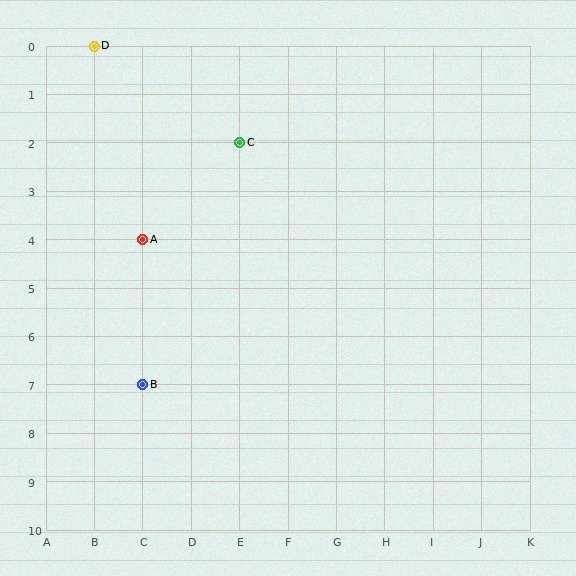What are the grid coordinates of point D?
Point D is at grid coordinates (B, 0).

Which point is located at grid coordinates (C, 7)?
Point B is at (C, 7).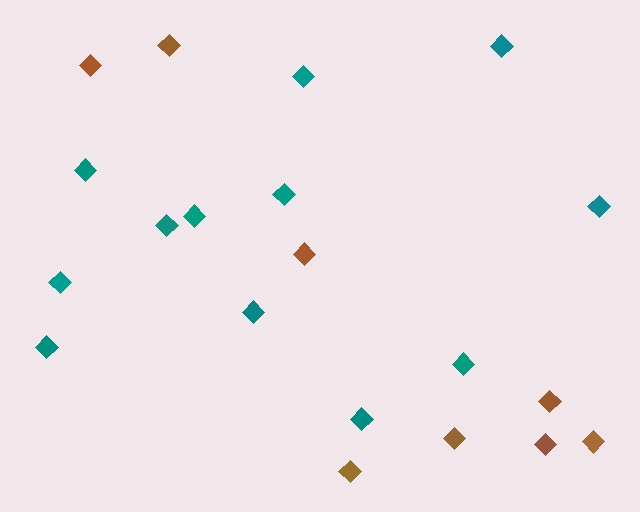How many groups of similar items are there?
There are 2 groups: one group of teal diamonds (12) and one group of brown diamonds (8).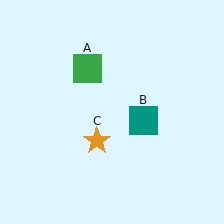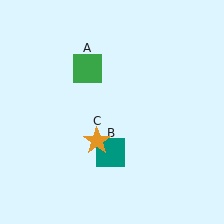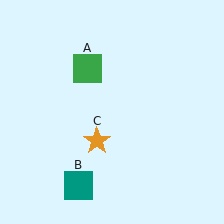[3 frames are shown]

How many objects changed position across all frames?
1 object changed position: teal square (object B).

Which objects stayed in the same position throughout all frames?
Green square (object A) and orange star (object C) remained stationary.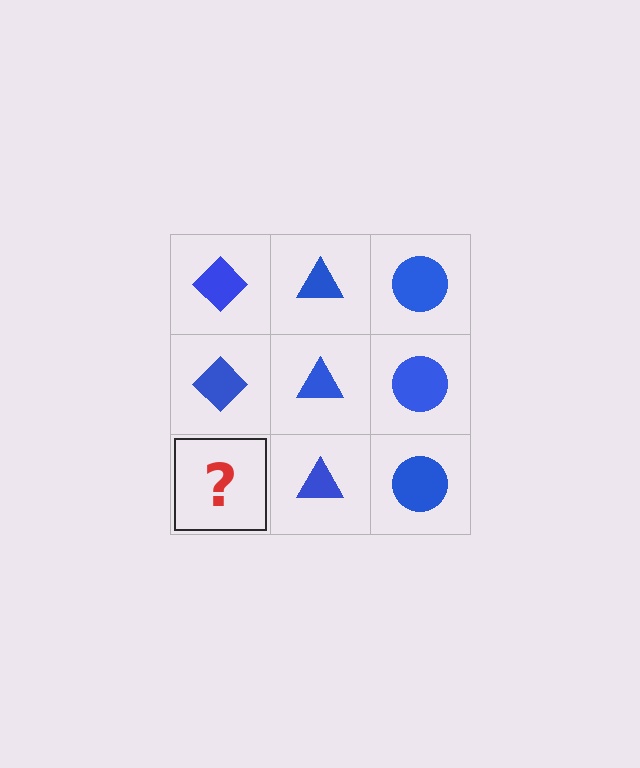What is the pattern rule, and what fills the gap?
The rule is that each column has a consistent shape. The gap should be filled with a blue diamond.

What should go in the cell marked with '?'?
The missing cell should contain a blue diamond.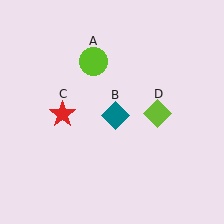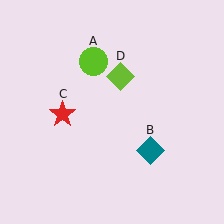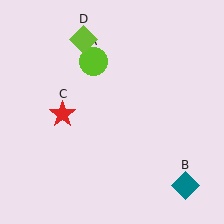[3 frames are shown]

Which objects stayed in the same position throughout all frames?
Lime circle (object A) and red star (object C) remained stationary.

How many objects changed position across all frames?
2 objects changed position: teal diamond (object B), lime diamond (object D).